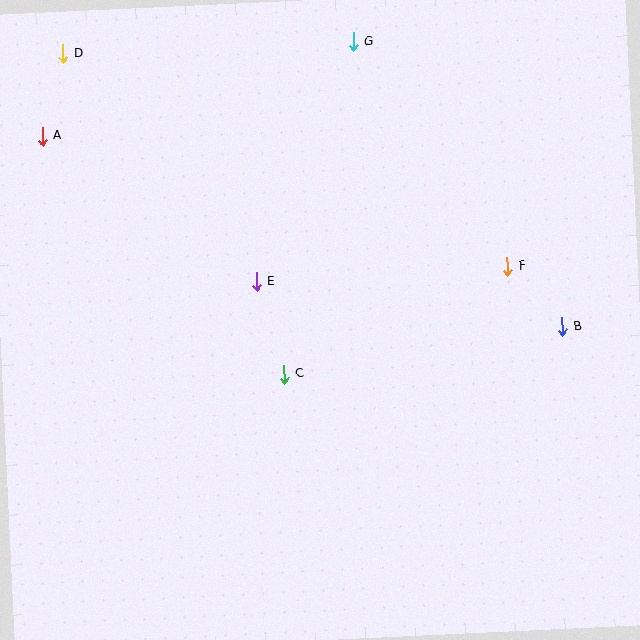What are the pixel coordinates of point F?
Point F is at (507, 267).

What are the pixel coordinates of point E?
Point E is at (256, 282).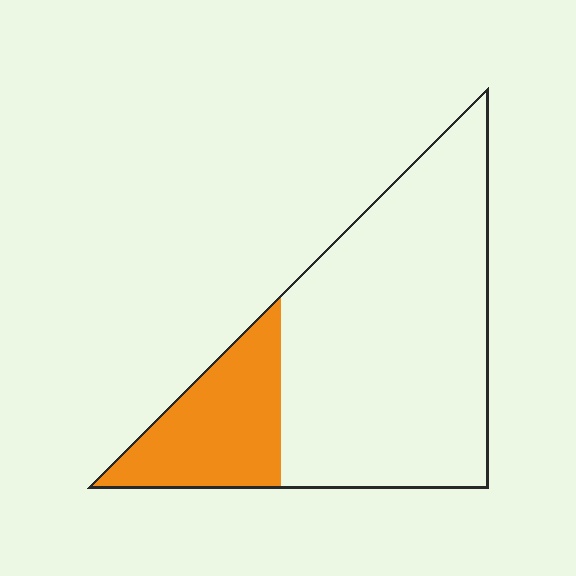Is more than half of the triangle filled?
No.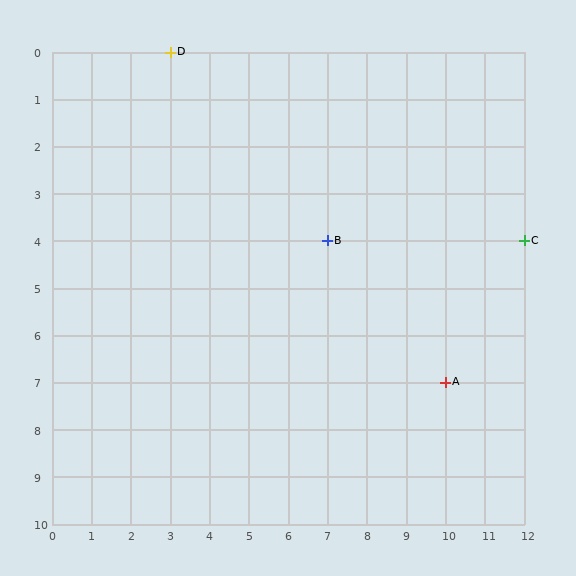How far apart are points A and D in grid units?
Points A and D are 7 columns and 7 rows apart (about 9.9 grid units diagonally).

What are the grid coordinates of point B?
Point B is at grid coordinates (7, 4).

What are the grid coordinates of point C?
Point C is at grid coordinates (12, 4).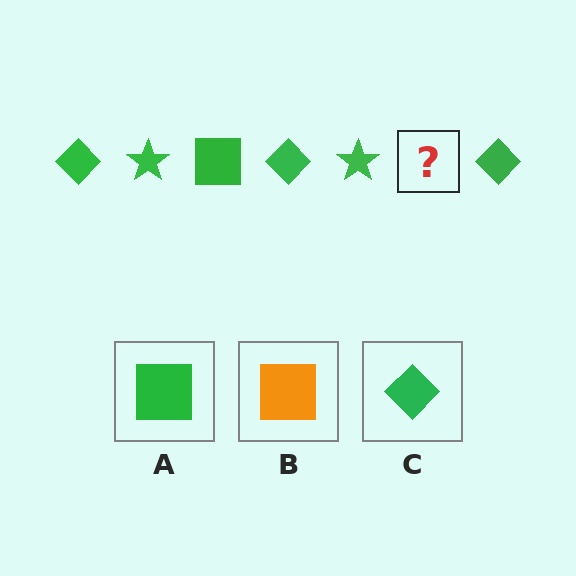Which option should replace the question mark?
Option A.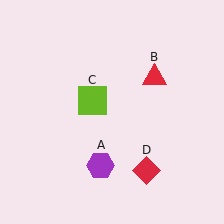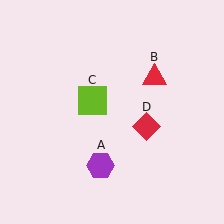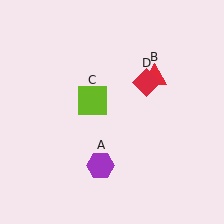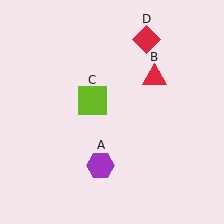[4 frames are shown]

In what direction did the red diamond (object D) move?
The red diamond (object D) moved up.